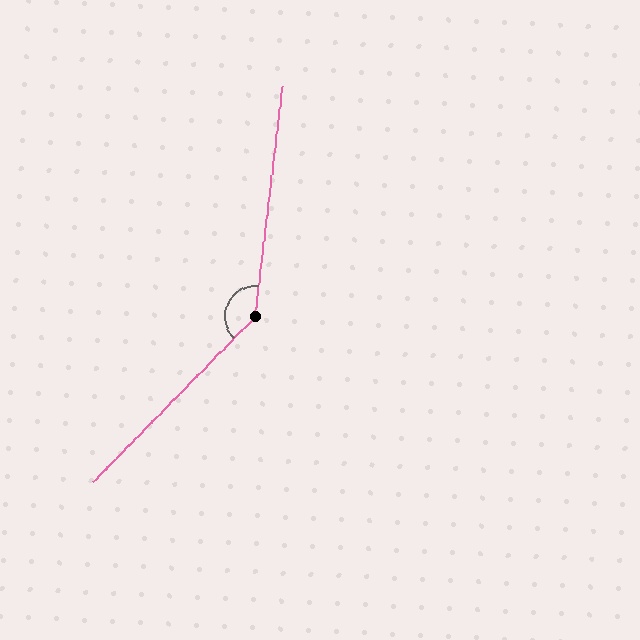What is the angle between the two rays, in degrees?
Approximately 142 degrees.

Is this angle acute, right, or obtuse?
It is obtuse.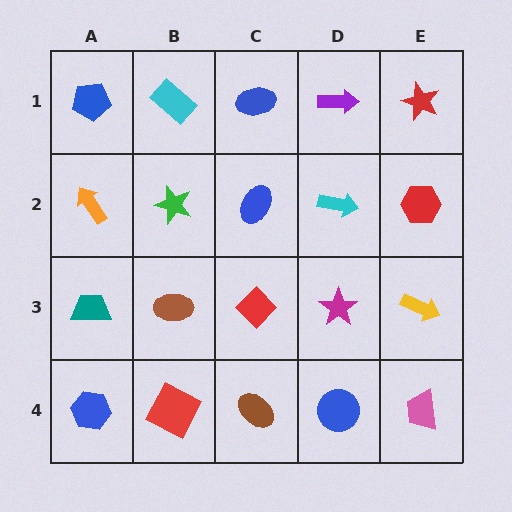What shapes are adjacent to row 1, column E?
A red hexagon (row 2, column E), a purple arrow (row 1, column D).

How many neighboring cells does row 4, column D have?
3.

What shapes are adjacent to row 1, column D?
A cyan arrow (row 2, column D), a blue ellipse (row 1, column C), a red star (row 1, column E).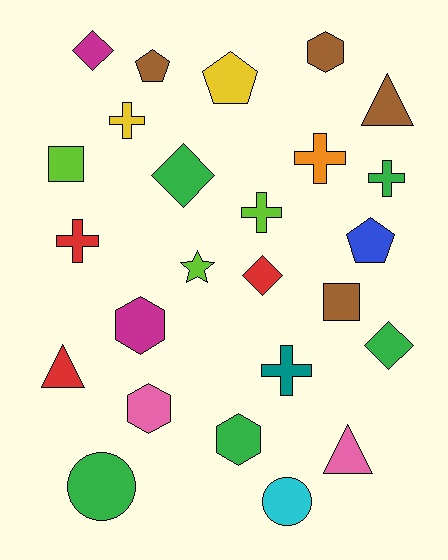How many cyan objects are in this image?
There is 1 cyan object.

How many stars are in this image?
There is 1 star.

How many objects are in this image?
There are 25 objects.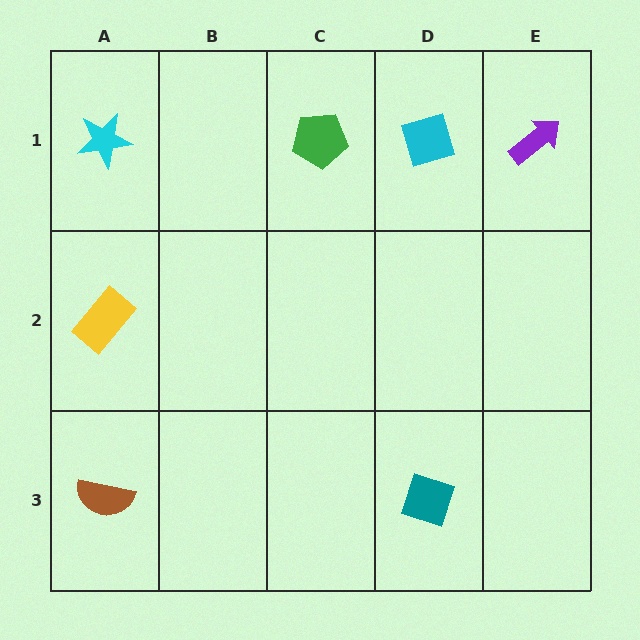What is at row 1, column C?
A green pentagon.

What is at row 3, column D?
A teal diamond.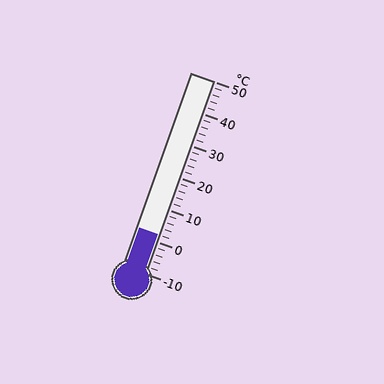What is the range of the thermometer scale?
The thermometer scale ranges from -10°C to 50°C.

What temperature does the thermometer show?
The thermometer shows approximately 2°C.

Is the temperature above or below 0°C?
The temperature is above 0°C.